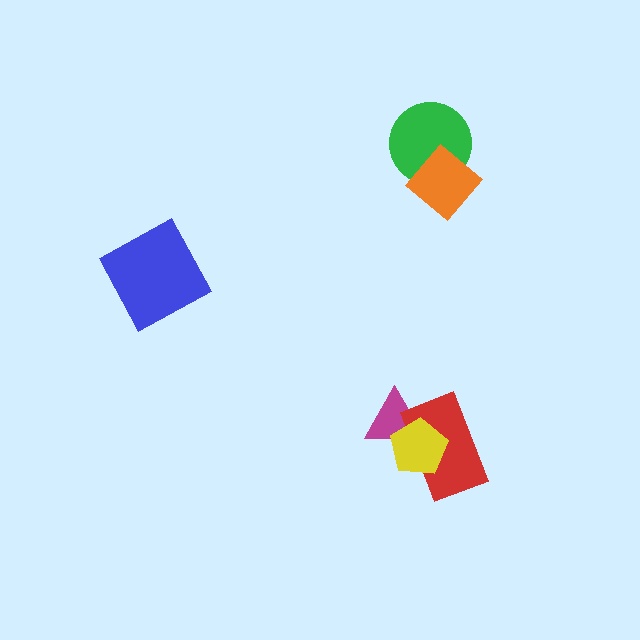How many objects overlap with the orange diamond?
1 object overlaps with the orange diamond.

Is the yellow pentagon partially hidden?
No, no other shape covers it.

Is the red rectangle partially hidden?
Yes, it is partially covered by another shape.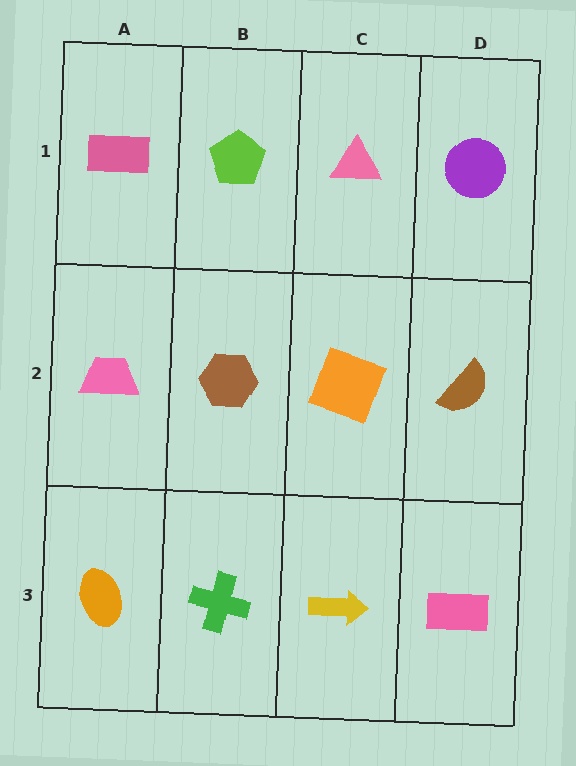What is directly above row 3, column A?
A pink trapezoid.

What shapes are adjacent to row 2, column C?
A pink triangle (row 1, column C), a yellow arrow (row 3, column C), a brown hexagon (row 2, column B), a brown semicircle (row 2, column D).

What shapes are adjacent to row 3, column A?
A pink trapezoid (row 2, column A), a green cross (row 3, column B).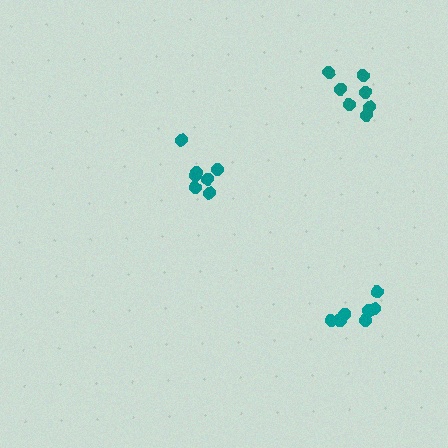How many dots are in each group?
Group 1: 7 dots, Group 2: 7 dots, Group 3: 7 dots (21 total).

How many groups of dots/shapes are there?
There are 3 groups.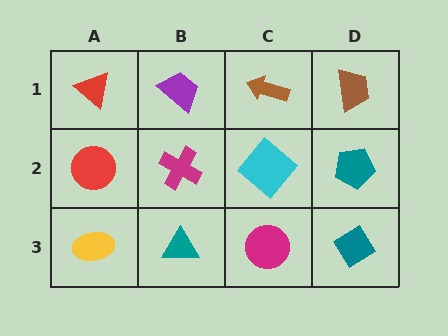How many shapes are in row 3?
4 shapes.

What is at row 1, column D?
A brown trapezoid.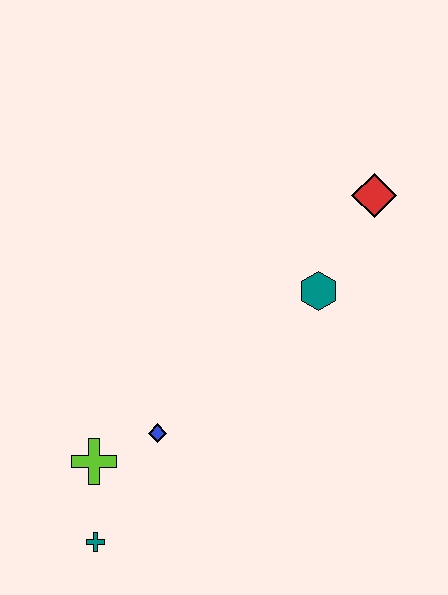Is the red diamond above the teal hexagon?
Yes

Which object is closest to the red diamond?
The teal hexagon is closest to the red diamond.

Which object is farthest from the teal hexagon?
The teal cross is farthest from the teal hexagon.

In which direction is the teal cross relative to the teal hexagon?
The teal cross is below the teal hexagon.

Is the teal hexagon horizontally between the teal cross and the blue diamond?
No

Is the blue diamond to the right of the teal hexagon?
No